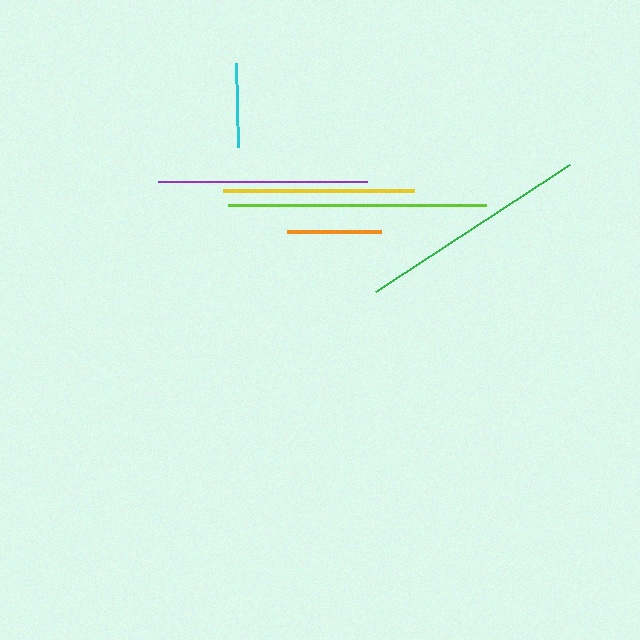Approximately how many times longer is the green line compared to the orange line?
The green line is approximately 2.5 times the length of the orange line.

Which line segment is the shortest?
The cyan line is the shortest at approximately 84 pixels.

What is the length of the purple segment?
The purple segment is approximately 208 pixels long.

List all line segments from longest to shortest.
From longest to shortest: lime, green, purple, yellow, orange, cyan.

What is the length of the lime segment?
The lime segment is approximately 258 pixels long.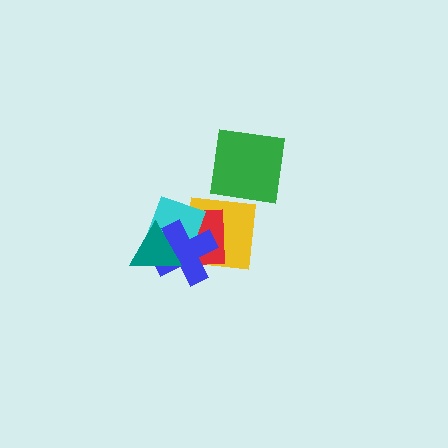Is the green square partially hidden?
No, no other shape covers it.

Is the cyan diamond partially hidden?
Yes, it is partially covered by another shape.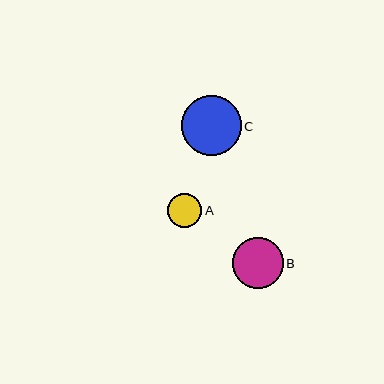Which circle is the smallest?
Circle A is the smallest with a size of approximately 34 pixels.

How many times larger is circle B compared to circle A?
Circle B is approximately 1.5 times the size of circle A.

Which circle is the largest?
Circle C is the largest with a size of approximately 60 pixels.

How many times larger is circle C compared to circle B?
Circle C is approximately 1.2 times the size of circle B.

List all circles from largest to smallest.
From largest to smallest: C, B, A.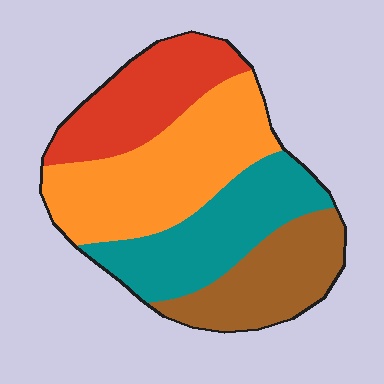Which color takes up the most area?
Orange, at roughly 35%.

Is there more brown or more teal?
Teal.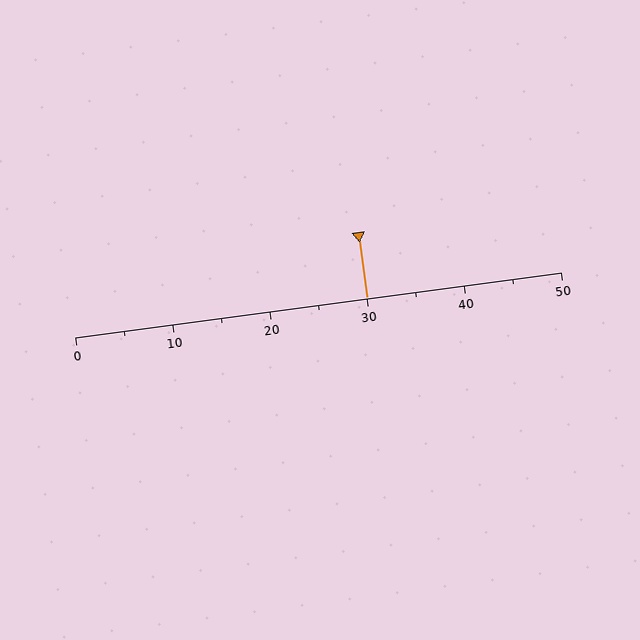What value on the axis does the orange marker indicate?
The marker indicates approximately 30.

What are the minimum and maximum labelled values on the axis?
The axis runs from 0 to 50.